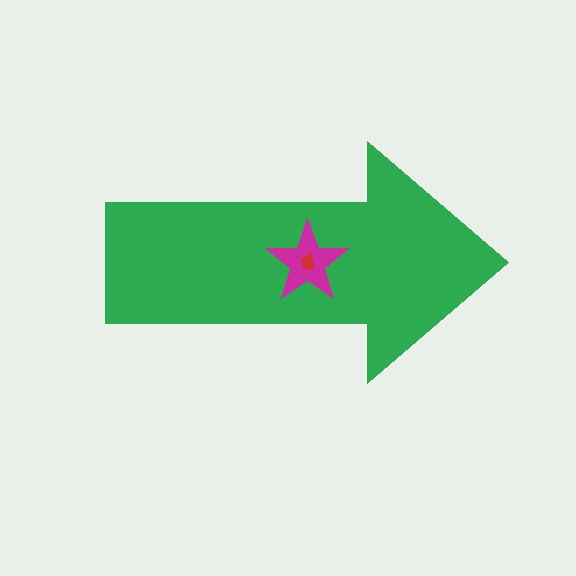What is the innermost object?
The red trapezoid.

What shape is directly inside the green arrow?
The magenta star.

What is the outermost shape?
The green arrow.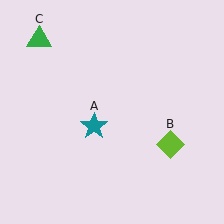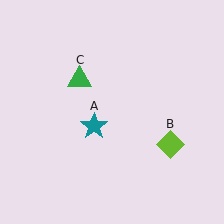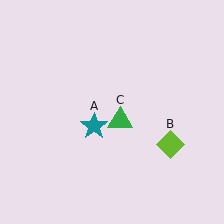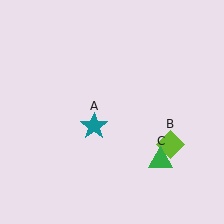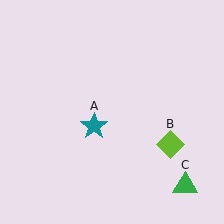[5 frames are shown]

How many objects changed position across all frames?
1 object changed position: green triangle (object C).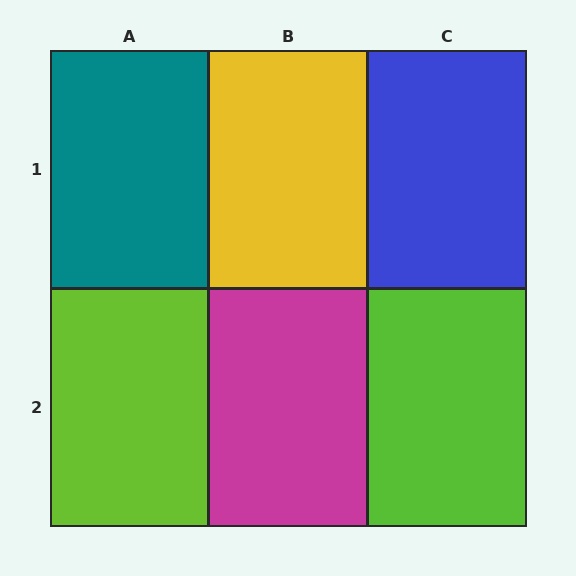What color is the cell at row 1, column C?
Blue.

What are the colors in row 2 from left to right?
Lime, magenta, lime.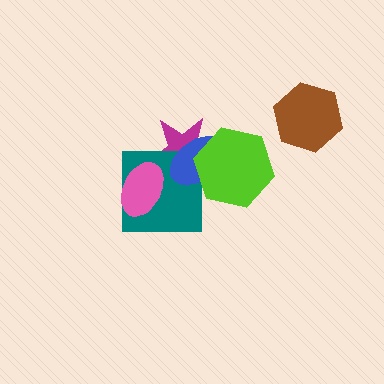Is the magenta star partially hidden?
Yes, it is partially covered by another shape.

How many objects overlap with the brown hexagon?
0 objects overlap with the brown hexagon.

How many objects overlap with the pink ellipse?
2 objects overlap with the pink ellipse.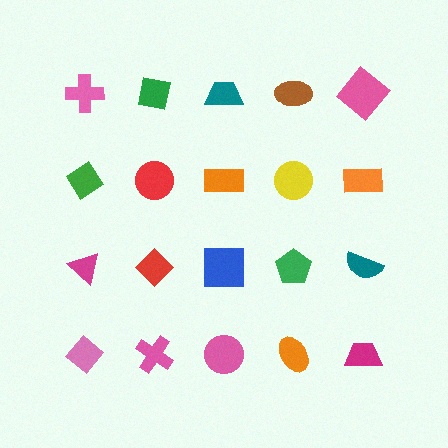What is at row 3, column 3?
A blue square.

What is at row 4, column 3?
A pink circle.